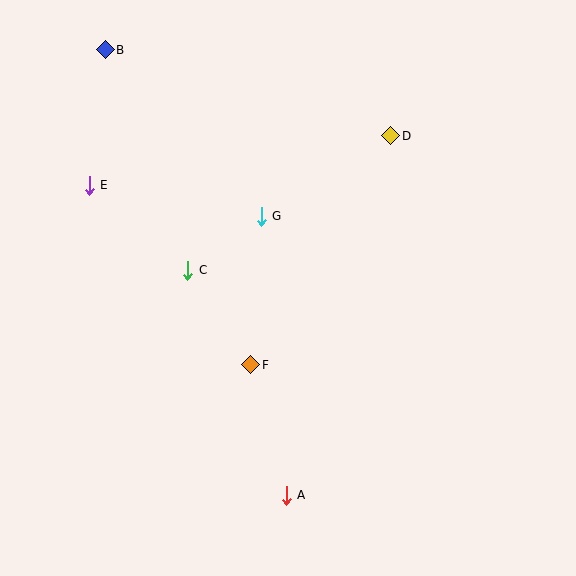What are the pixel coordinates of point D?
Point D is at (391, 136).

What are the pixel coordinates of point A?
Point A is at (286, 495).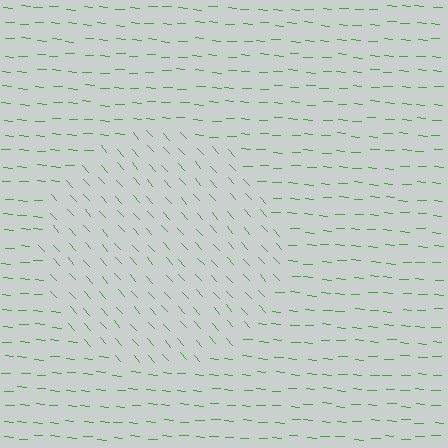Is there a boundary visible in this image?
Yes, there is a texture boundary formed by a change in line orientation.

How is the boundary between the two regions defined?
The boundary is defined purely by a change in line orientation (approximately 45 degrees difference). All lines are the same color and thickness.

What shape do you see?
I see a circle.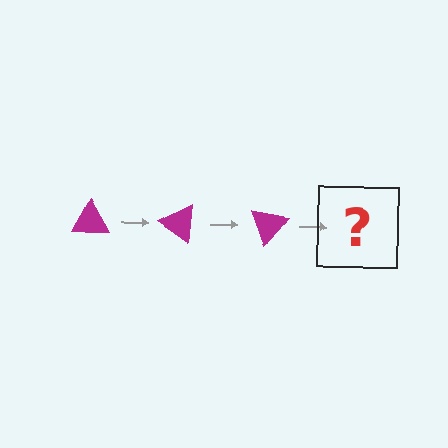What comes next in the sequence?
The next element should be a magenta triangle rotated 105 degrees.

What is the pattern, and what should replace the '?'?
The pattern is that the triangle rotates 35 degrees each step. The '?' should be a magenta triangle rotated 105 degrees.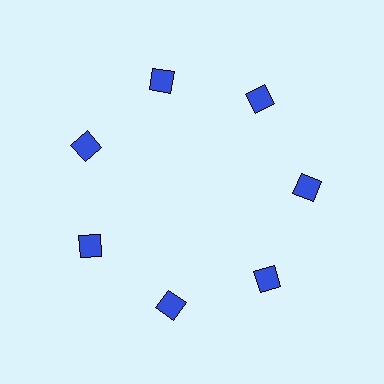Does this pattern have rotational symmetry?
Yes, this pattern has 7-fold rotational symmetry. It looks the same after rotating 51 degrees around the center.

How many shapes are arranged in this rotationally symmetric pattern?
There are 7 shapes, arranged in 7 groups of 1.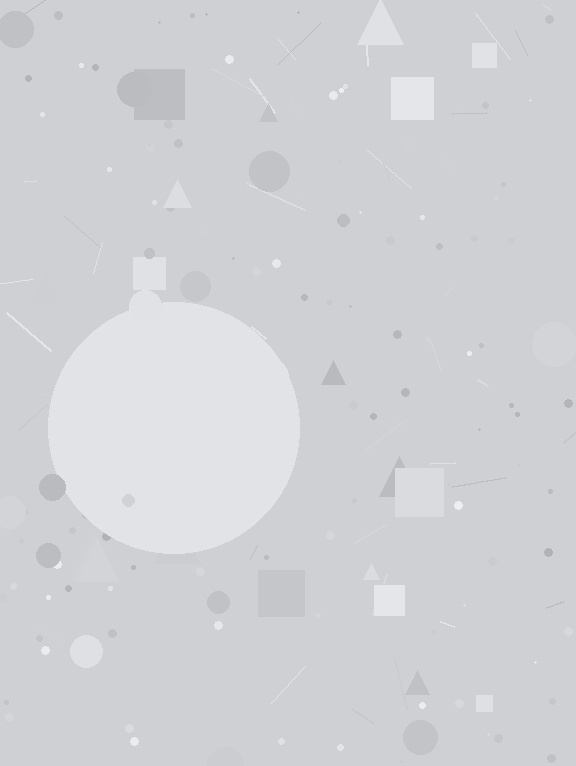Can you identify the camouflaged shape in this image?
The camouflaged shape is a circle.